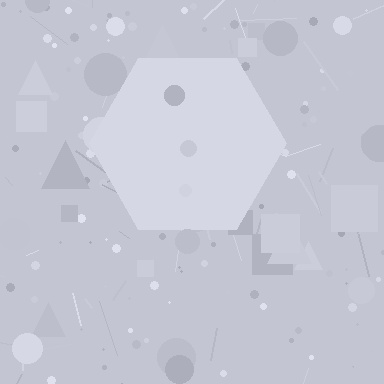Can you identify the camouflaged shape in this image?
The camouflaged shape is a hexagon.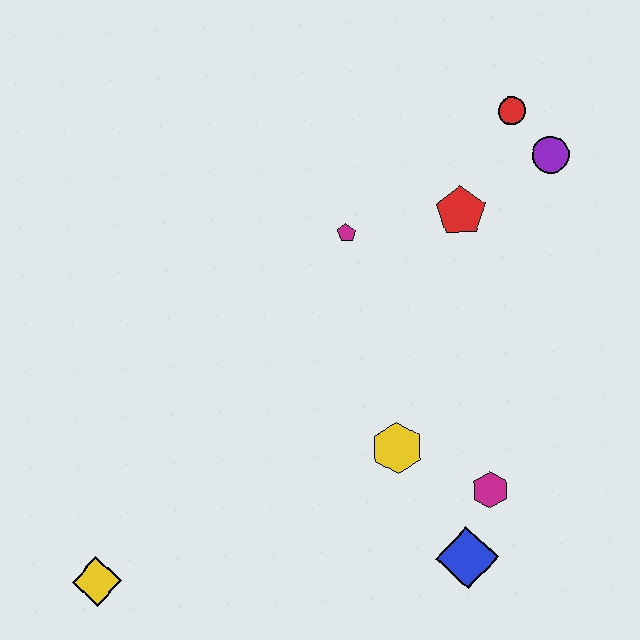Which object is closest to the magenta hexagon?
The blue diamond is closest to the magenta hexagon.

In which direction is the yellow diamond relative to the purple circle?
The yellow diamond is to the left of the purple circle.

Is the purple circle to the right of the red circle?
Yes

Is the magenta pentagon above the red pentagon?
No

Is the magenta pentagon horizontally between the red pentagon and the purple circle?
No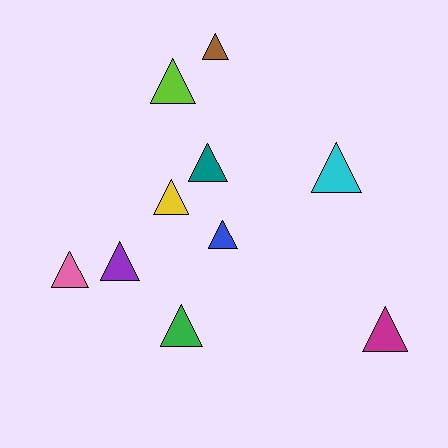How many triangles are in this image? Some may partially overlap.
There are 10 triangles.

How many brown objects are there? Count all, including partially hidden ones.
There is 1 brown object.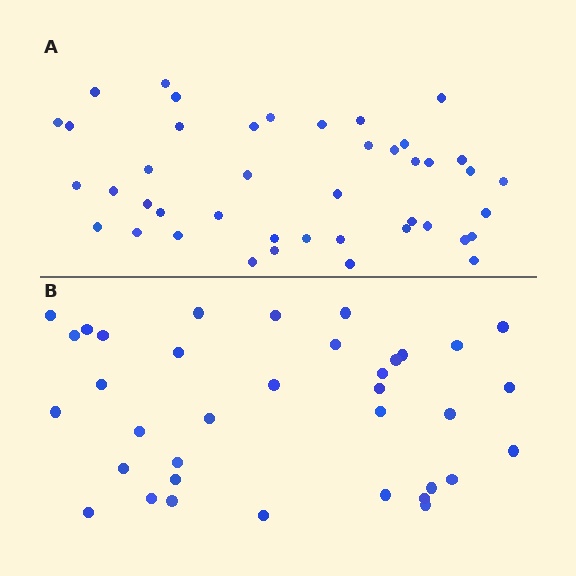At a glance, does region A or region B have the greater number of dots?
Region A (the top region) has more dots.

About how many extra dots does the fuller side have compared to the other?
Region A has roughly 8 or so more dots than region B.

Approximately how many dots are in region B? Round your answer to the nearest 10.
About 40 dots. (The exact count is 36, which rounds to 40.)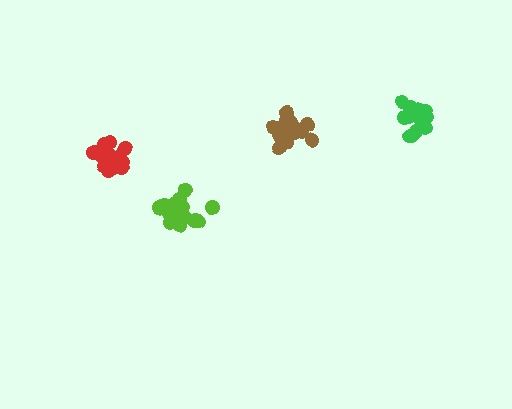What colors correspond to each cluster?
The clusters are colored: lime, green, brown, red.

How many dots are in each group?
Group 1: 16 dots, Group 2: 14 dots, Group 3: 19 dots, Group 4: 16 dots (65 total).